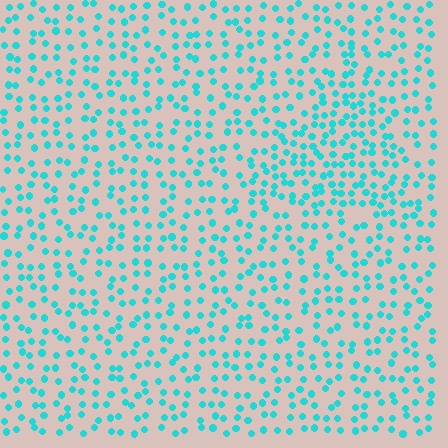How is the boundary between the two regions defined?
The boundary is defined by a change in element density (approximately 1.7x ratio). All elements are the same color, size, and shape.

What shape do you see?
I see a triangle.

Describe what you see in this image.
The image contains small cyan elements arranged at two different densities. A triangle-shaped region is visible where the elements are more densely packed than the surrounding area.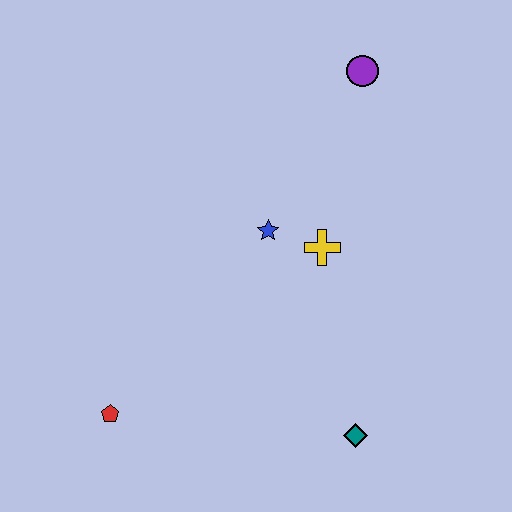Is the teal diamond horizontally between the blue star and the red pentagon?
No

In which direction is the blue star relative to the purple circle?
The blue star is below the purple circle.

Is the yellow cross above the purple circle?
No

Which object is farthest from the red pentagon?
The purple circle is farthest from the red pentagon.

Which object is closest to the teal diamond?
The yellow cross is closest to the teal diamond.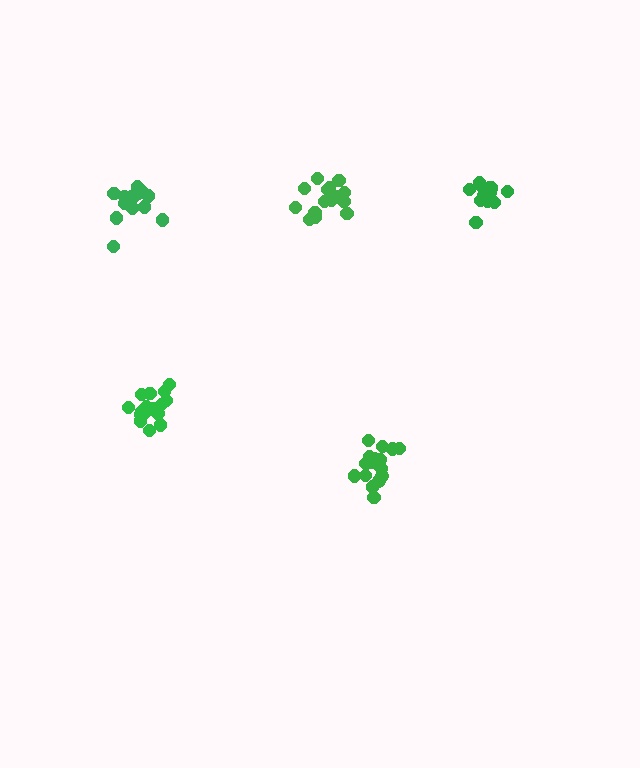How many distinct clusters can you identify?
There are 5 distinct clusters.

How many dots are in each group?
Group 1: 19 dots, Group 2: 18 dots, Group 3: 17 dots, Group 4: 15 dots, Group 5: 14 dots (83 total).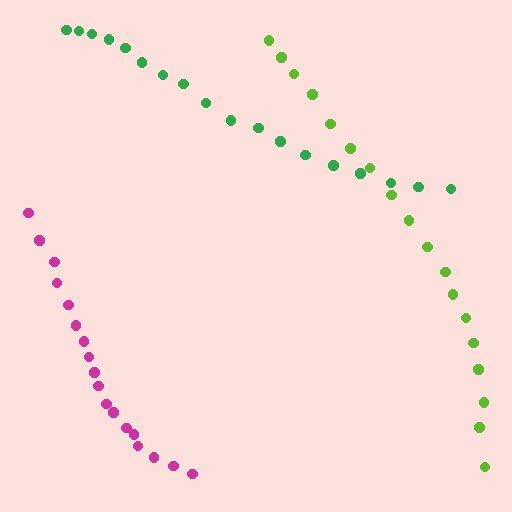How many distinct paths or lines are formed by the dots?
There are 3 distinct paths.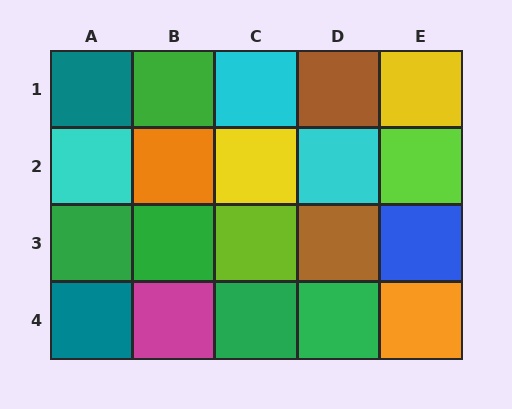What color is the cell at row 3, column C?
Lime.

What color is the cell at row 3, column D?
Brown.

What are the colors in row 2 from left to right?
Cyan, orange, yellow, cyan, lime.